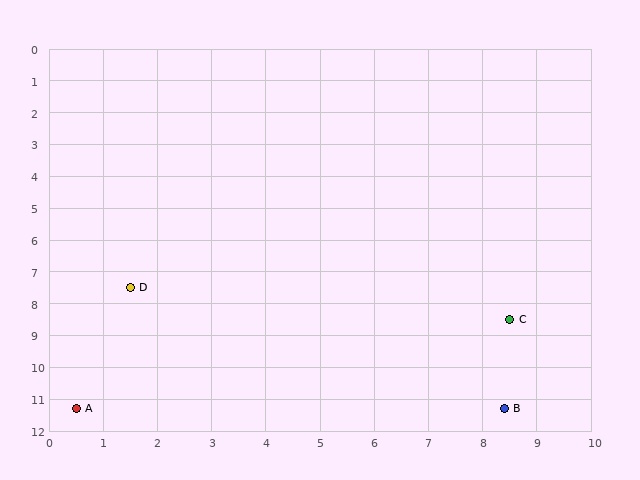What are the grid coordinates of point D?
Point D is at approximately (1.5, 7.5).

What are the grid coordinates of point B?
Point B is at approximately (8.4, 11.3).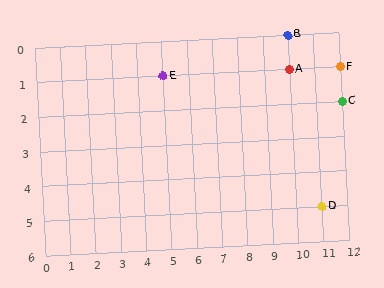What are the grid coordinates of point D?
Point D is at grid coordinates (11, 5).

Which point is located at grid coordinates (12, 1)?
Point F is at (12, 1).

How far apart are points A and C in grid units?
Points A and C are 2 columns and 1 row apart (about 2.2 grid units diagonally).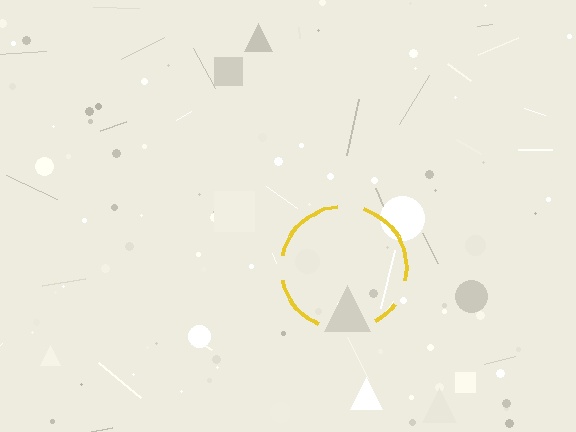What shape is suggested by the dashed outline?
The dashed outline suggests a circle.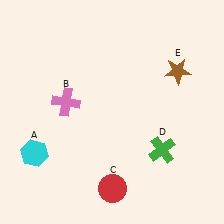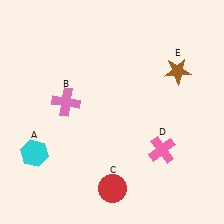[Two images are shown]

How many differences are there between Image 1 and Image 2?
There is 1 difference between the two images.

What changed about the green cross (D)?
In Image 1, D is green. In Image 2, it changed to pink.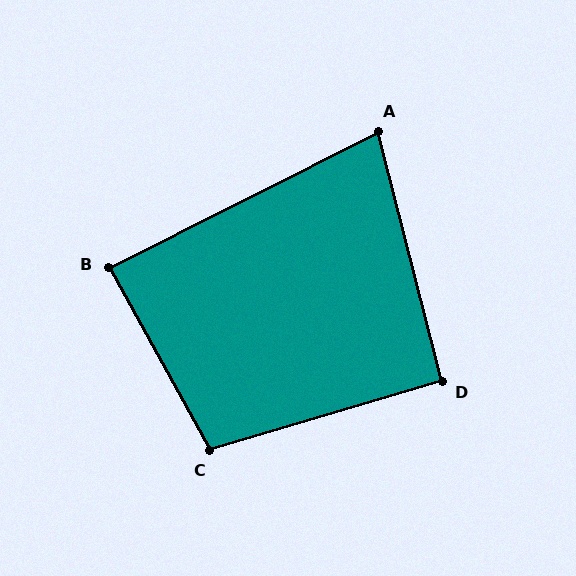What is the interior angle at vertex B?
Approximately 88 degrees (approximately right).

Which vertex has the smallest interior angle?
A, at approximately 78 degrees.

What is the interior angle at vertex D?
Approximately 92 degrees (approximately right).